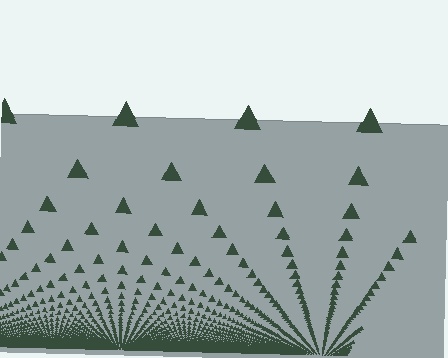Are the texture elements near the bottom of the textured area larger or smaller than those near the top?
Smaller. The gradient is inverted — elements near the bottom are smaller and denser.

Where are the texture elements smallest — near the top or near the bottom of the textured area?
Near the bottom.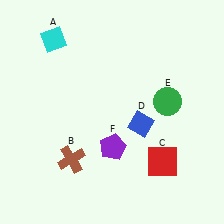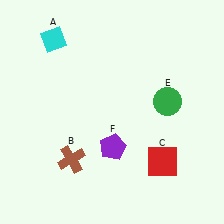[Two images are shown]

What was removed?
The blue diamond (D) was removed in Image 2.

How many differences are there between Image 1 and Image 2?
There is 1 difference between the two images.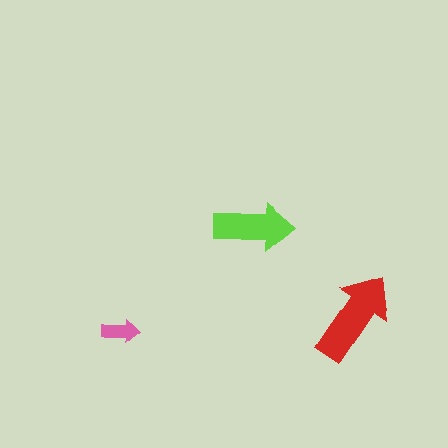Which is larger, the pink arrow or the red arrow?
The red one.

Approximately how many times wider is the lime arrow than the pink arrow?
About 2 times wider.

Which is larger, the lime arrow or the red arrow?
The red one.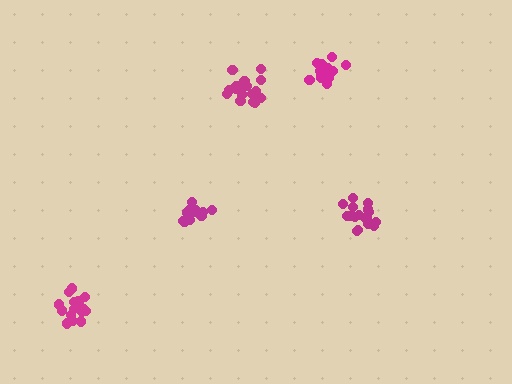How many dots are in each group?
Group 1: 20 dots, Group 2: 17 dots, Group 3: 18 dots, Group 4: 18 dots, Group 5: 15 dots (88 total).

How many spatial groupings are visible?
There are 5 spatial groupings.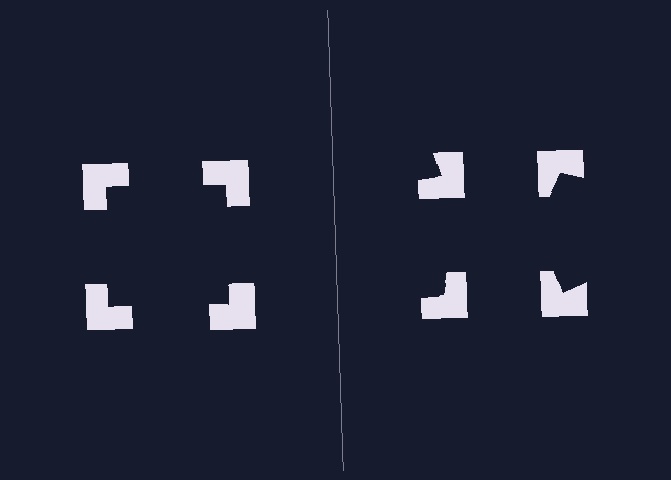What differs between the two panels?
The notched squares are positioned identically on both sides; only the wedge orientations differ. On the left they align to a square; on the right they are misaligned.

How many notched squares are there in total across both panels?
8 — 4 on each side.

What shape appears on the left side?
An illusory square.